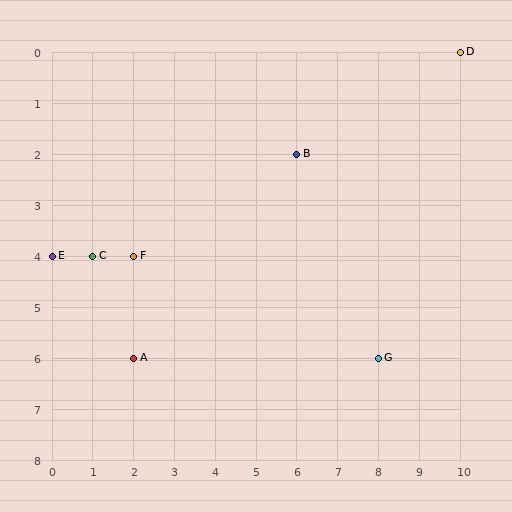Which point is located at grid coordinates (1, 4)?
Point C is at (1, 4).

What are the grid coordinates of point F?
Point F is at grid coordinates (2, 4).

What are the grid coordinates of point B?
Point B is at grid coordinates (6, 2).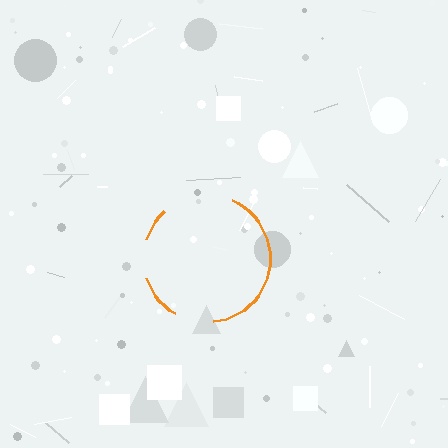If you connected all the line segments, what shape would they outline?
They would outline a circle.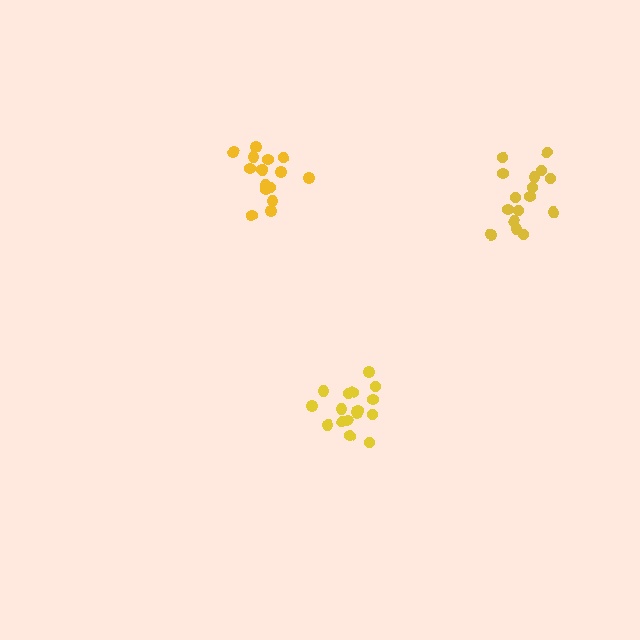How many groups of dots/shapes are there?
There are 3 groups.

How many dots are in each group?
Group 1: 16 dots, Group 2: 16 dots, Group 3: 16 dots (48 total).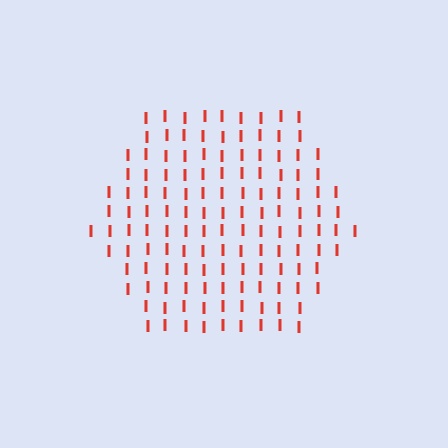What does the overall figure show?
The overall figure shows a hexagon.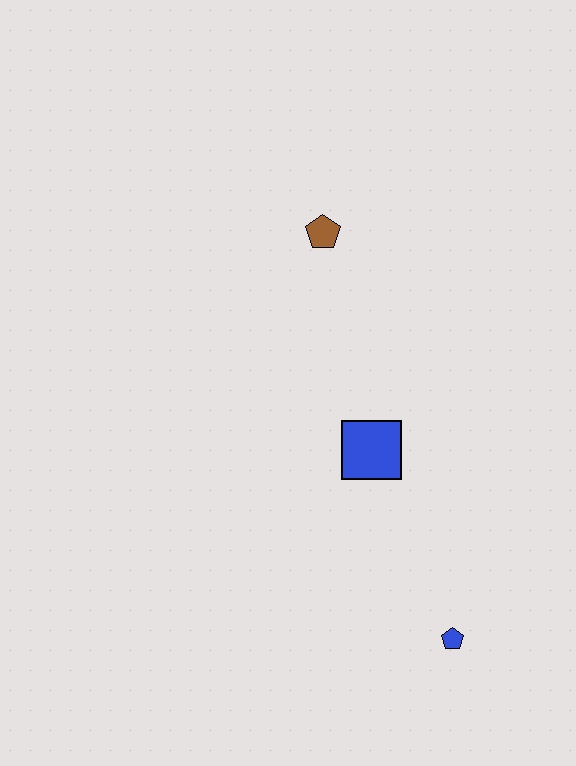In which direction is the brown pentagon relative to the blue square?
The brown pentagon is above the blue square.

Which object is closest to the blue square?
The blue pentagon is closest to the blue square.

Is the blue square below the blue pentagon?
No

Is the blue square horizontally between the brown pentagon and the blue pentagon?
Yes